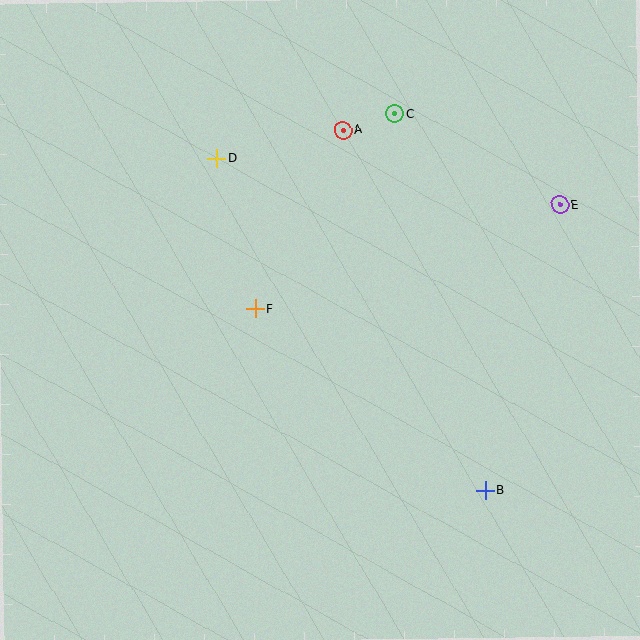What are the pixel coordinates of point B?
Point B is at (485, 490).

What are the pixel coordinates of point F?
Point F is at (255, 309).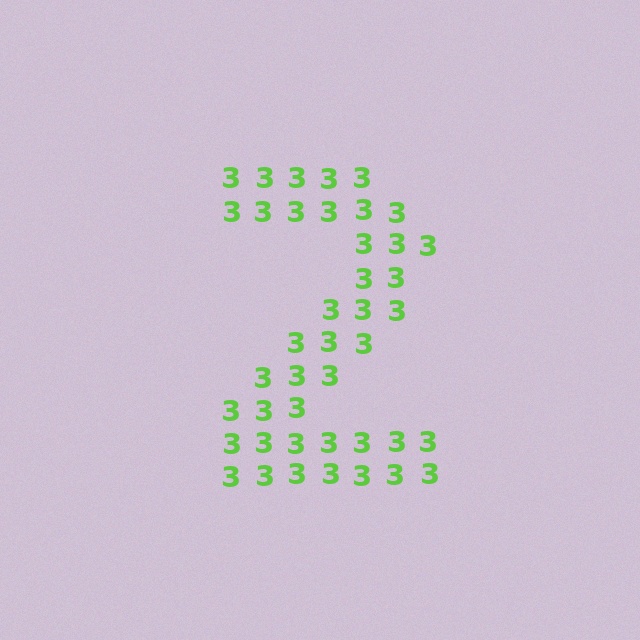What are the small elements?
The small elements are digit 3's.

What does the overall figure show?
The overall figure shows the digit 2.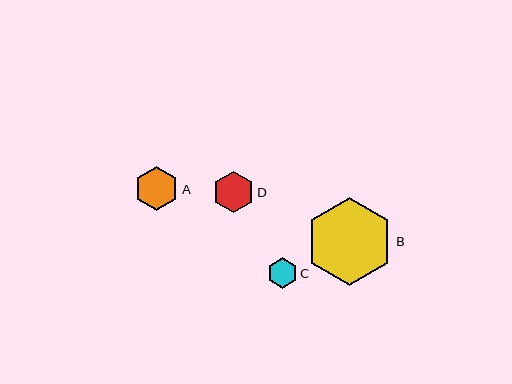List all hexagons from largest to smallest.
From largest to smallest: B, A, D, C.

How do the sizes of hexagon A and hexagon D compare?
Hexagon A and hexagon D are approximately the same size.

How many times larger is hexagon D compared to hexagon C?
Hexagon D is approximately 1.4 times the size of hexagon C.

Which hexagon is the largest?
Hexagon B is the largest with a size of approximately 87 pixels.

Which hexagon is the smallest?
Hexagon C is the smallest with a size of approximately 30 pixels.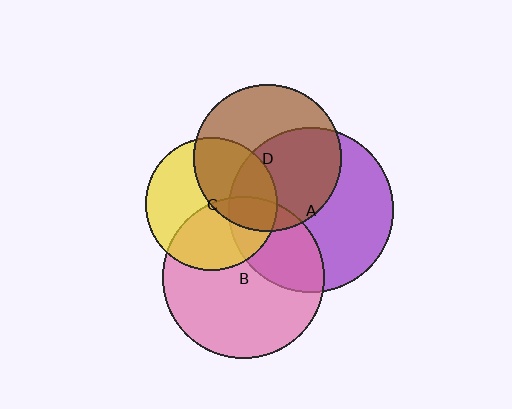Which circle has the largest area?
Circle A (purple).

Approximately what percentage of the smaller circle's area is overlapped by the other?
Approximately 25%.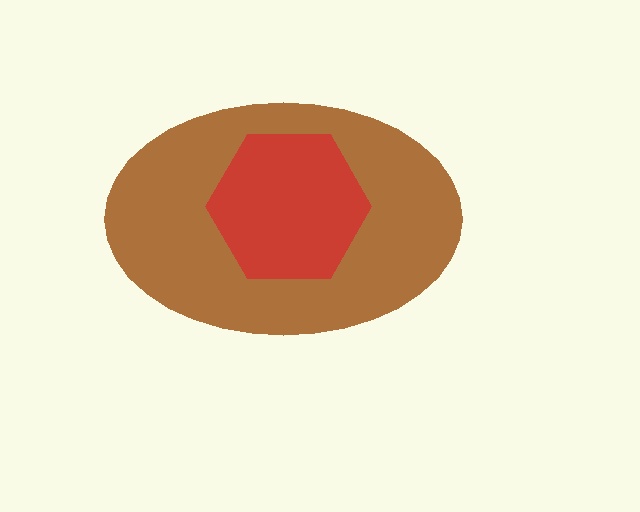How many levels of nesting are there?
2.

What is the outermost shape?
The brown ellipse.